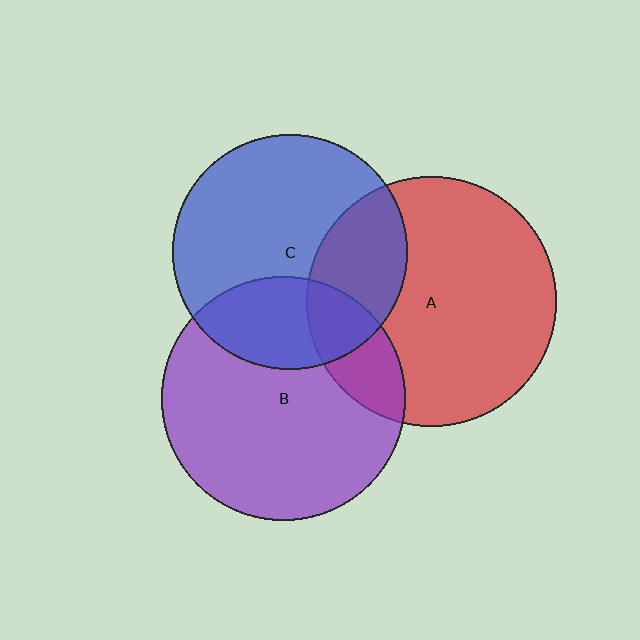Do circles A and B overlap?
Yes.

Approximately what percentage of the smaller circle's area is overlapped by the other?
Approximately 20%.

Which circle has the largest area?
Circle A (red).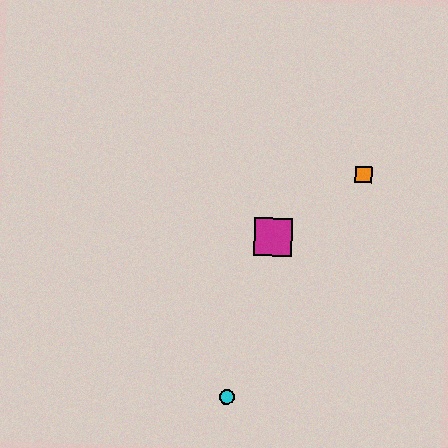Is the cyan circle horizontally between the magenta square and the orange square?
No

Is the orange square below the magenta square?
No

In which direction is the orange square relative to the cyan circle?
The orange square is above the cyan circle.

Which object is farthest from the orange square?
The cyan circle is farthest from the orange square.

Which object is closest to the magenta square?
The orange square is closest to the magenta square.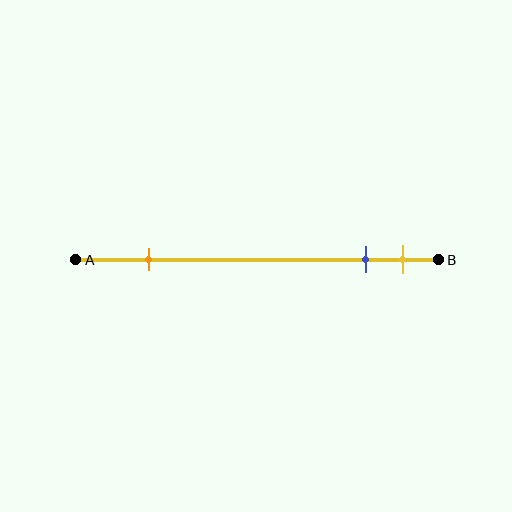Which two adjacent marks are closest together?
The blue and yellow marks are the closest adjacent pair.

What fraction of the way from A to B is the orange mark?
The orange mark is approximately 20% (0.2) of the way from A to B.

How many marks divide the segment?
There are 3 marks dividing the segment.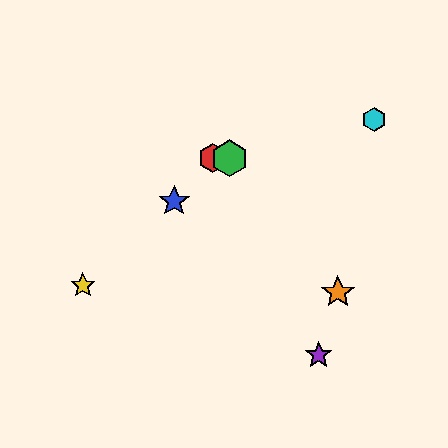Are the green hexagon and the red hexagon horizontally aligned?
Yes, both are at y≈158.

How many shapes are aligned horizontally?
2 shapes (the red hexagon, the green hexagon) are aligned horizontally.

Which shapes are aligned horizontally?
The red hexagon, the green hexagon are aligned horizontally.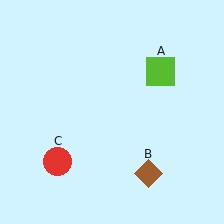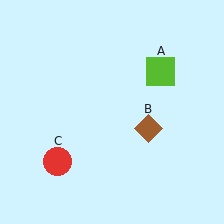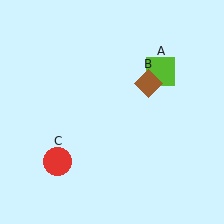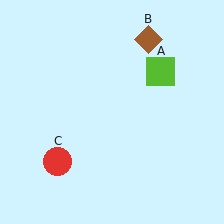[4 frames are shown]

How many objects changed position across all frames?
1 object changed position: brown diamond (object B).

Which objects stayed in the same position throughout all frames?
Lime square (object A) and red circle (object C) remained stationary.